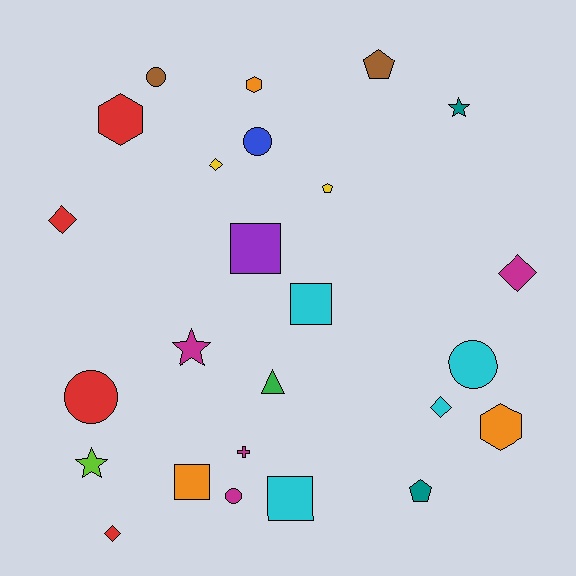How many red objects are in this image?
There are 4 red objects.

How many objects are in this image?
There are 25 objects.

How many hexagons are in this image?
There are 3 hexagons.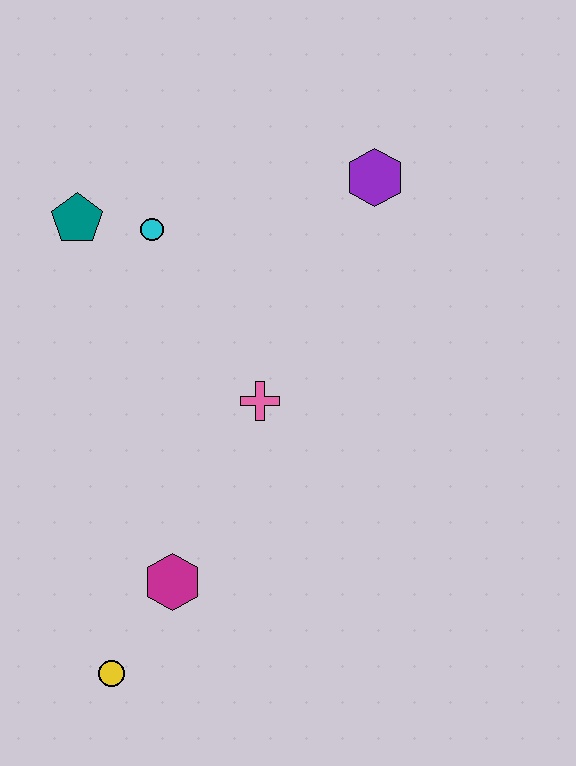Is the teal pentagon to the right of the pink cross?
No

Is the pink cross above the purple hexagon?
No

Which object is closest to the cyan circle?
The teal pentagon is closest to the cyan circle.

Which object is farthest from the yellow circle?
The purple hexagon is farthest from the yellow circle.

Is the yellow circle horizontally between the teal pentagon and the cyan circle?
Yes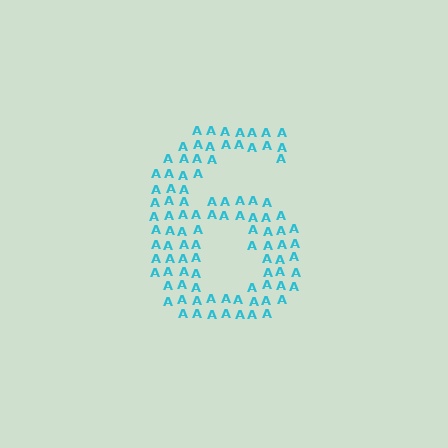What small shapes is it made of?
It is made of small letter A's.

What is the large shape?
The large shape is the digit 6.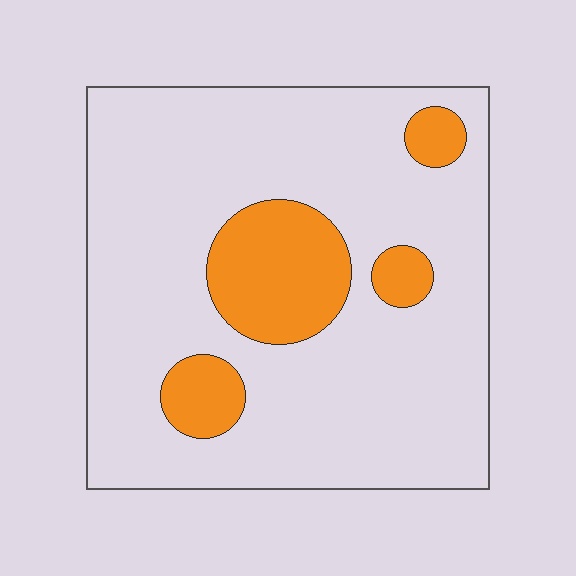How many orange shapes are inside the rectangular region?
4.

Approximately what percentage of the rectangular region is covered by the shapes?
Approximately 20%.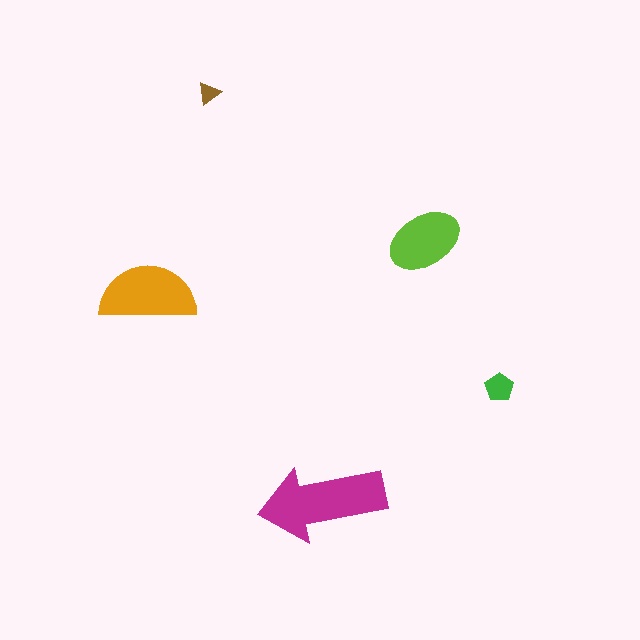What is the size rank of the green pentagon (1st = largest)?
4th.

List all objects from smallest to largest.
The brown triangle, the green pentagon, the lime ellipse, the orange semicircle, the magenta arrow.